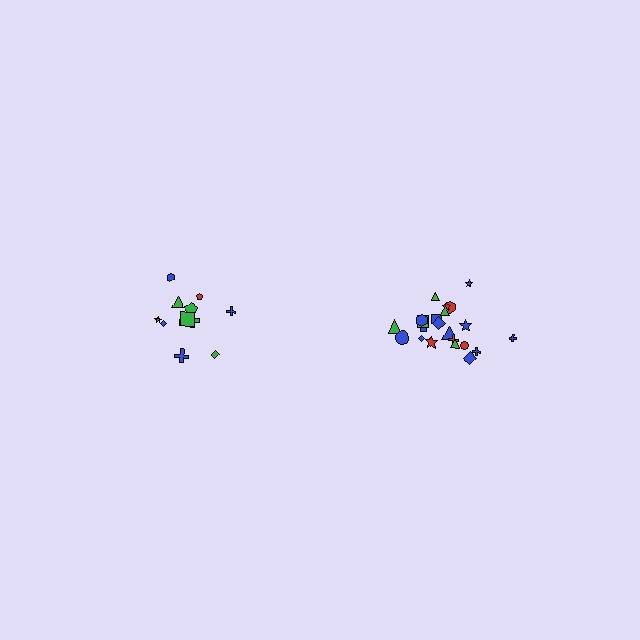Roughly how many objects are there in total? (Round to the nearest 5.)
Roughly 35 objects in total.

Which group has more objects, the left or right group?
The right group.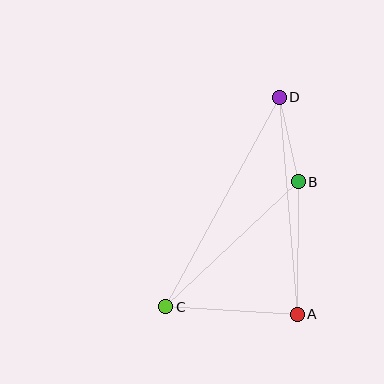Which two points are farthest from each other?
Points C and D are farthest from each other.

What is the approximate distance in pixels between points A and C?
The distance between A and C is approximately 132 pixels.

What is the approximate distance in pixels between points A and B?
The distance between A and B is approximately 133 pixels.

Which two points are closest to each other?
Points B and D are closest to each other.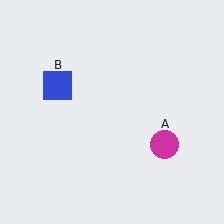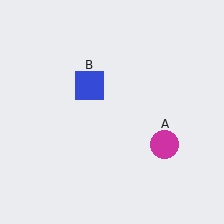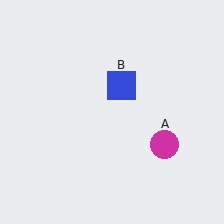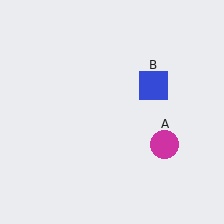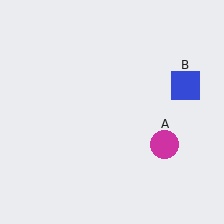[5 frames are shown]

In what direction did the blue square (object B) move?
The blue square (object B) moved right.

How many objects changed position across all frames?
1 object changed position: blue square (object B).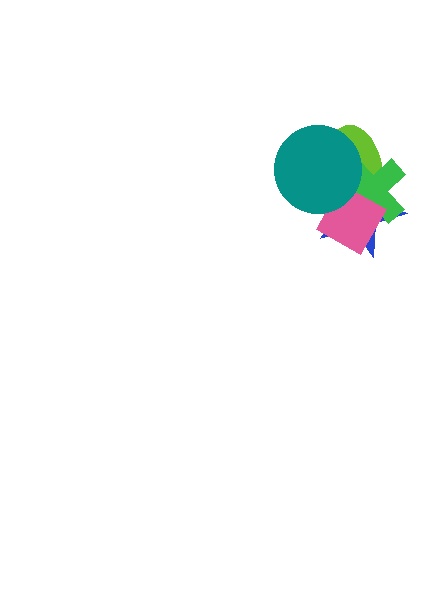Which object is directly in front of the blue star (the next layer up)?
The lime ellipse is directly in front of the blue star.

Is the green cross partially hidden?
Yes, it is partially covered by another shape.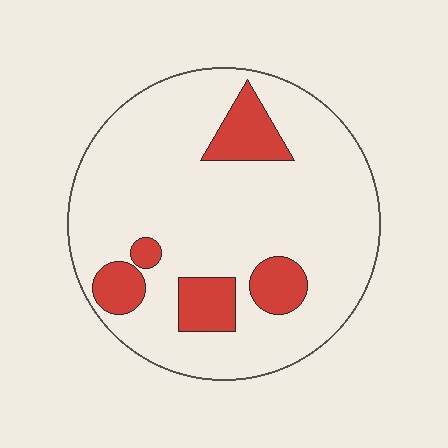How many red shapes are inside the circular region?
5.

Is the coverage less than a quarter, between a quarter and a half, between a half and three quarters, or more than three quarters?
Less than a quarter.